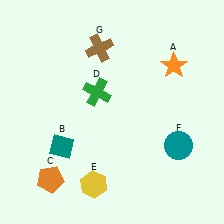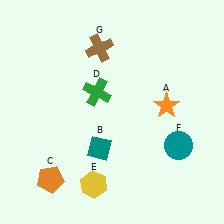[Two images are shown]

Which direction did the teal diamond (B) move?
The teal diamond (B) moved right.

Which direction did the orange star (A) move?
The orange star (A) moved down.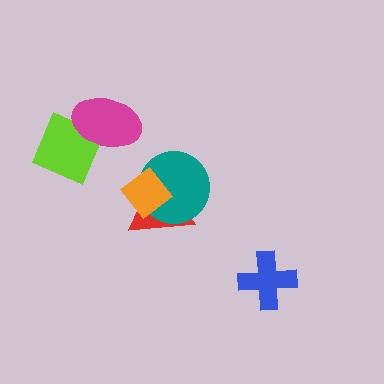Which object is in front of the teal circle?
The orange diamond is in front of the teal circle.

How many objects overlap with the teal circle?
2 objects overlap with the teal circle.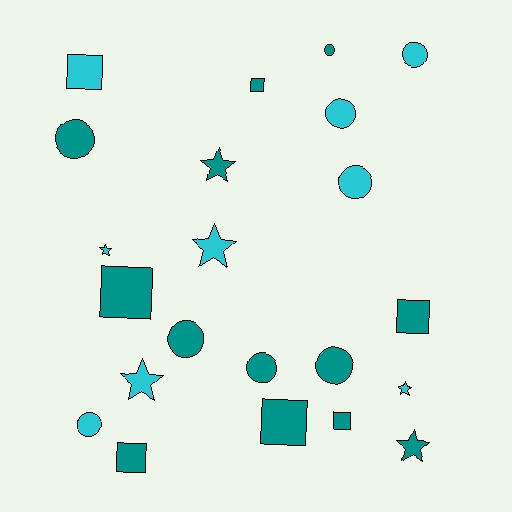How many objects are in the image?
There are 22 objects.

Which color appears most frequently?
Teal, with 13 objects.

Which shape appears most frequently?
Circle, with 9 objects.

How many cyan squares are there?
There is 1 cyan square.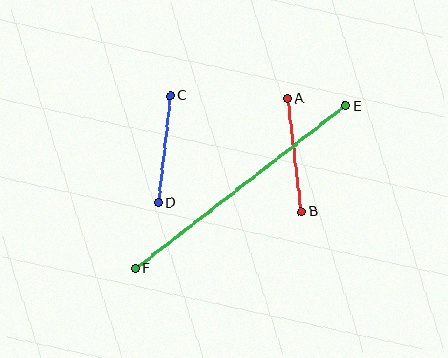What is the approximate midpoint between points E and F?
The midpoint is at approximately (240, 187) pixels.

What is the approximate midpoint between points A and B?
The midpoint is at approximately (294, 155) pixels.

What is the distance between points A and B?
The distance is approximately 114 pixels.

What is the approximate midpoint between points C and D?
The midpoint is at approximately (164, 149) pixels.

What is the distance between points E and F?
The distance is approximately 266 pixels.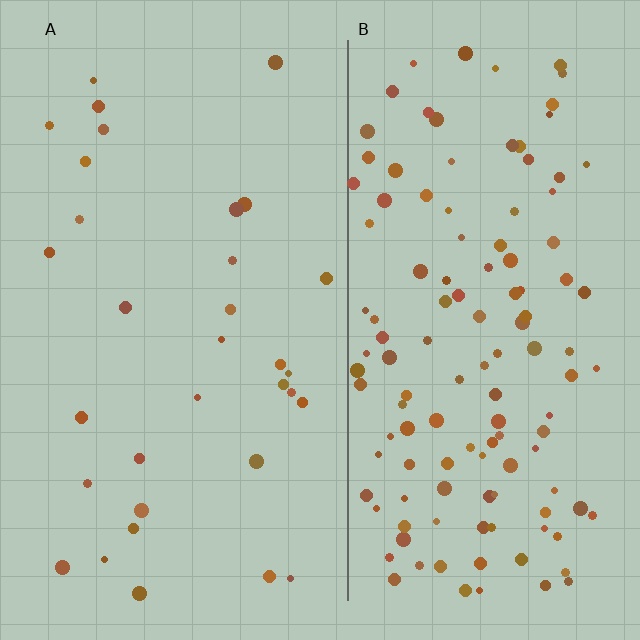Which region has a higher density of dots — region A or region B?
B (the right).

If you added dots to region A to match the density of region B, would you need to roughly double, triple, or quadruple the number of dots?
Approximately quadruple.